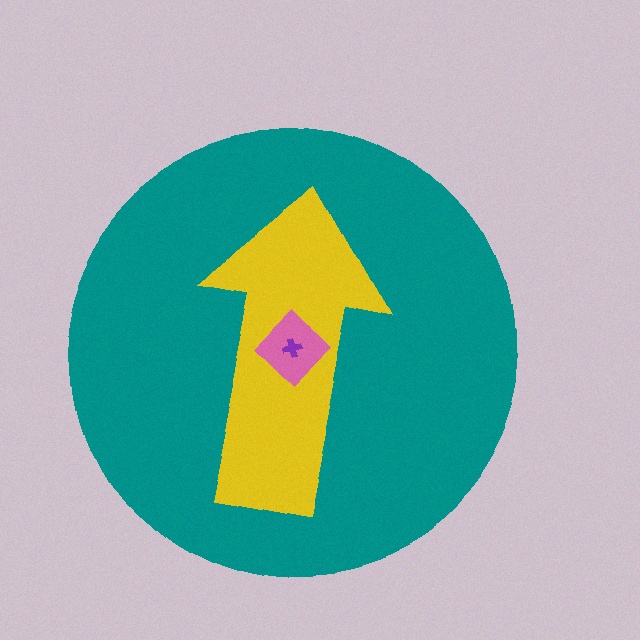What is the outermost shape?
The teal circle.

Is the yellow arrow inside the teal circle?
Yes.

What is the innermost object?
The purple cross.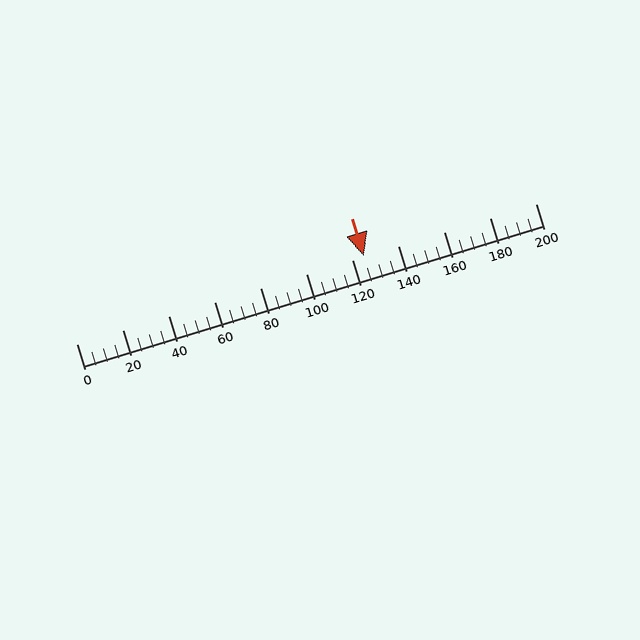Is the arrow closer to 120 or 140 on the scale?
The arrow is closer to 120.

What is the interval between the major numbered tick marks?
The major tick marks are spaced 20 units apart.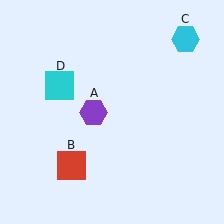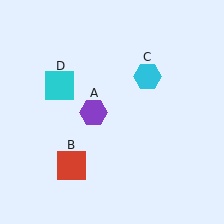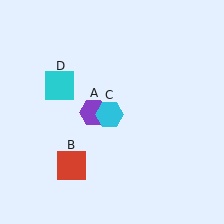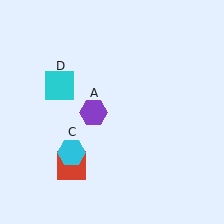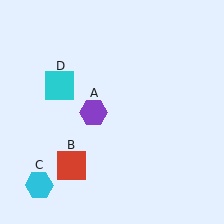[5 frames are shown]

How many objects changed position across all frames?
1 object changed position: cyan hexagon (object C).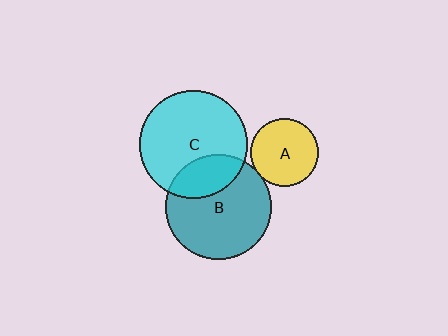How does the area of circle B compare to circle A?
Approximately 2.4 times.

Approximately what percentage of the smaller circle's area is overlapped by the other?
Approximately 25%.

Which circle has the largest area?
Circle C (cyan).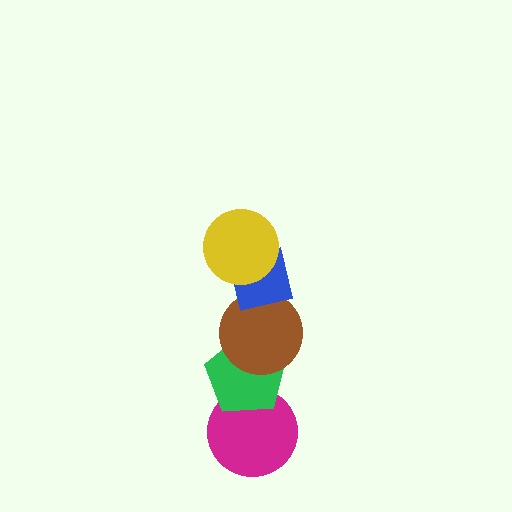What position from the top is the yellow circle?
The yellow circle is 1st from the top.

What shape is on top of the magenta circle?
The green pentagon is on top of the magenta circle.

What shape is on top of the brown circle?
The blue square is on top of the brown circle.